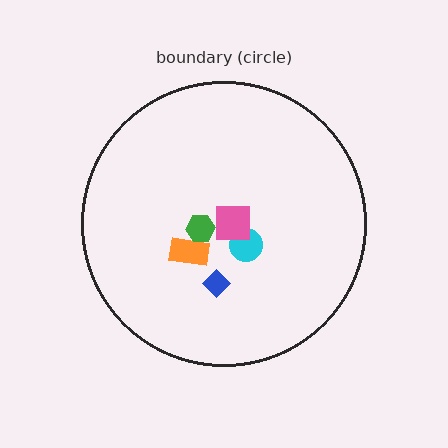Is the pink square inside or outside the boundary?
Inside.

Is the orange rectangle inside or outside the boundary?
Inside.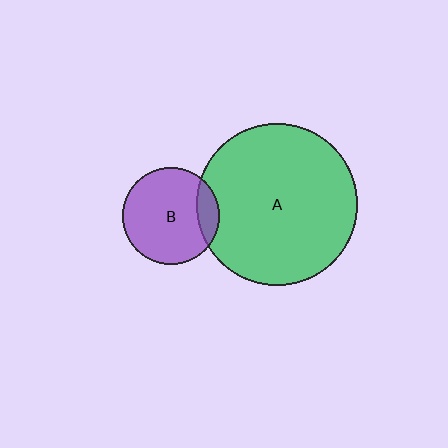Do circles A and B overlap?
Yes.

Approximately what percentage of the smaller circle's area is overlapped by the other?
Approximately 15%.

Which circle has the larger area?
Circle A (green).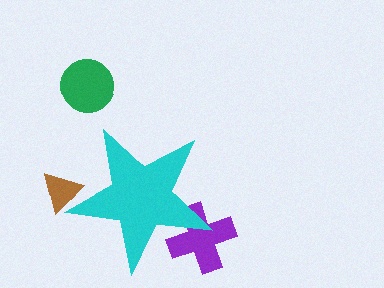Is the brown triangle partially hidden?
Yes, the brown triangle is partially hidden behind the cyan star.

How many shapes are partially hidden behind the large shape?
2 shapes are partially hidden.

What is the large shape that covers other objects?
A cyan star.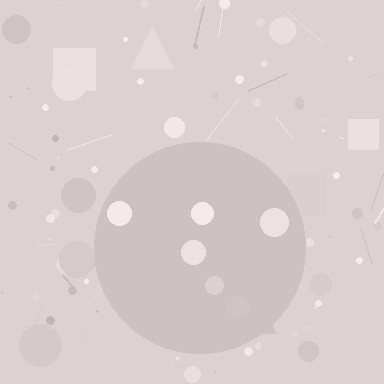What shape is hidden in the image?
A circle is hidden in the image.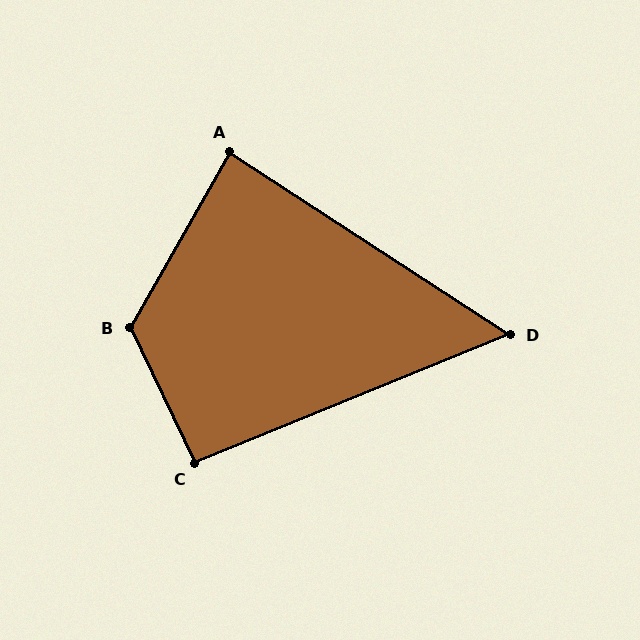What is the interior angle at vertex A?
Approximately 87 degrees (approximately right).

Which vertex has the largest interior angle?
B, at approximately 125 degrees.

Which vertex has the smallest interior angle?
D, at approximately 55 degrees.